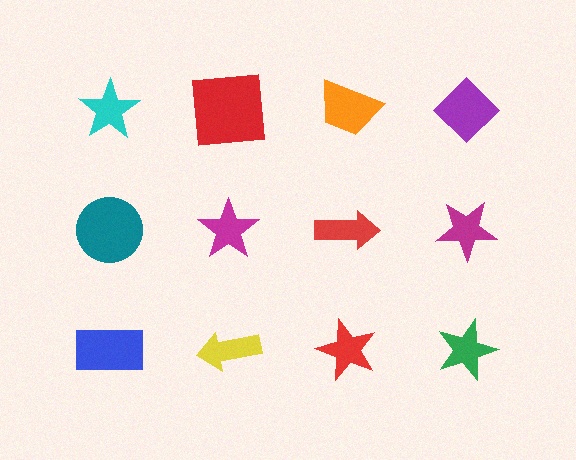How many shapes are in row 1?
4 shapes.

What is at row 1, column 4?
A purple diamond.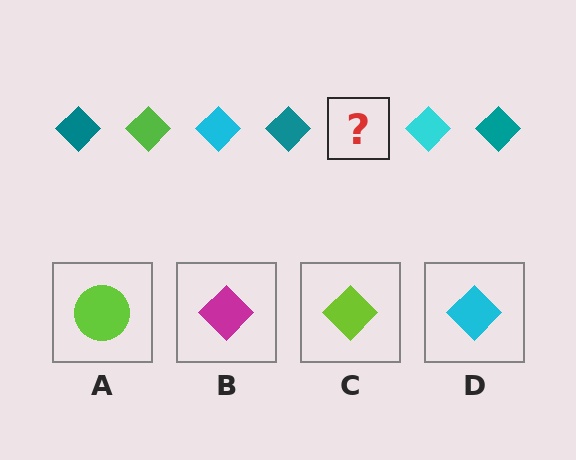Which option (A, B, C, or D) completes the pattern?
C.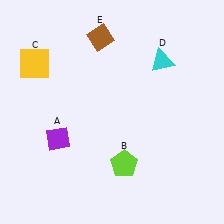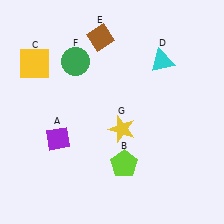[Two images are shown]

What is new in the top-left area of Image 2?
A green circle (F) was added in the top-left area of Image 2.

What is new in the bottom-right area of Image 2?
A yellow star (G) was added in the bottom-right area of Image 2.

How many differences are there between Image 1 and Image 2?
There are 2 differences between the two images.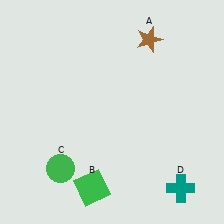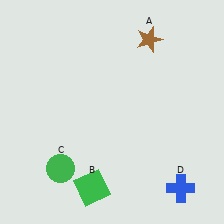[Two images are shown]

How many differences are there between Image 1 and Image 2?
There is 1 difference between the two images.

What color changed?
The cross (D) changed from teal in Image 1 to blue in Image 2.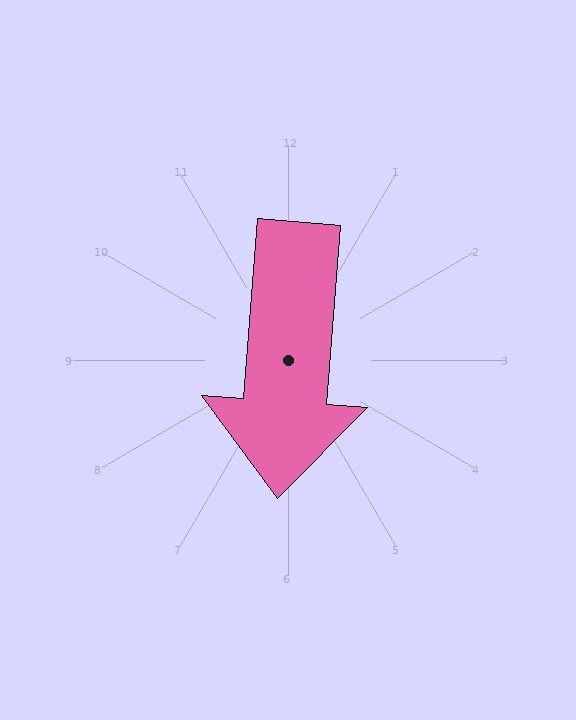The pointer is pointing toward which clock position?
Roughly 6 o'clock.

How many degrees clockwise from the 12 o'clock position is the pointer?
Approximately 184 degrees.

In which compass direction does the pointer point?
South.